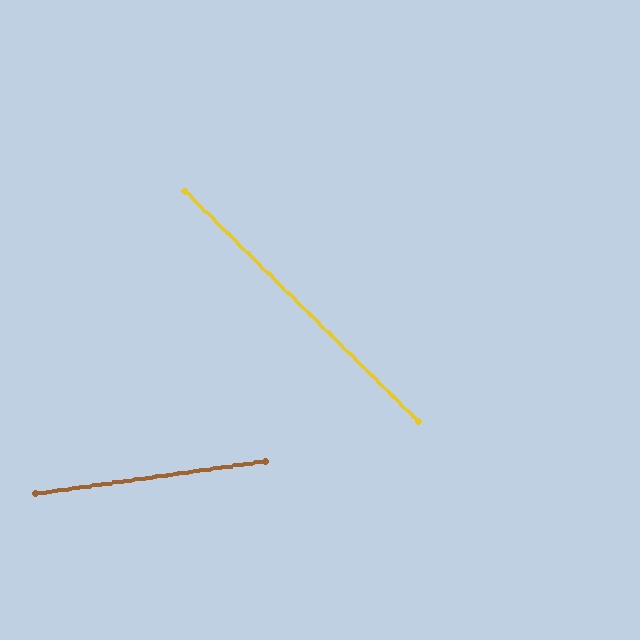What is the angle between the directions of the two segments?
Approximately 53 degrees.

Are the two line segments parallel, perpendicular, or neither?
Neither parallel nor perpendicular — they differ by about 53°.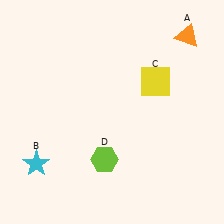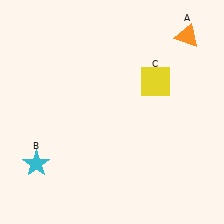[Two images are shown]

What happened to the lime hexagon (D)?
The lime hexagon (D) was removed in Image 2. It was in the bottom-left area of Image 1.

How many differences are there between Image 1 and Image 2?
There is 1 difference between the two images.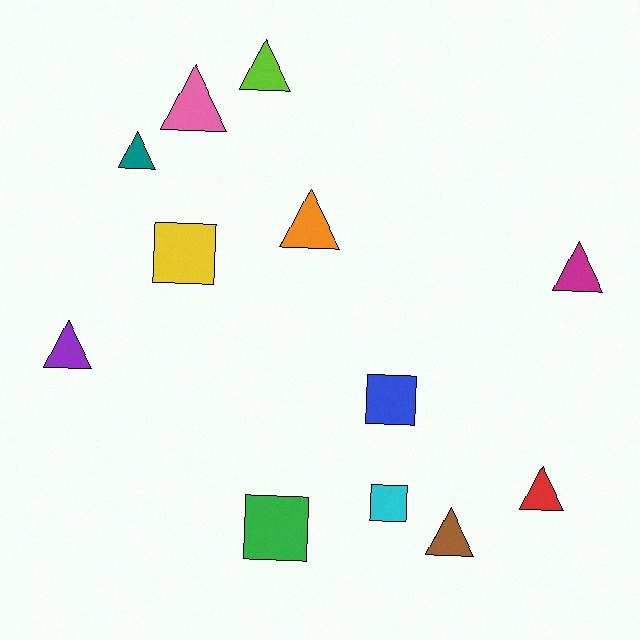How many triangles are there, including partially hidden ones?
There are 8 triangles.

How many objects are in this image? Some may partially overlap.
There are 12 objects.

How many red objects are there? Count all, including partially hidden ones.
There is 1 red object.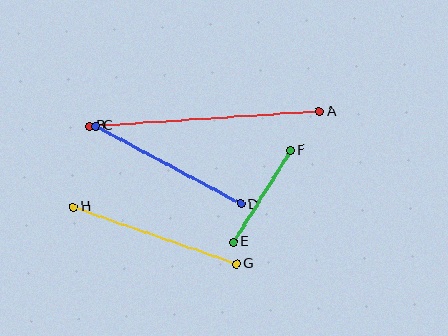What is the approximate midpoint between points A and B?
The midpoint is at approximately (204, 119) pixels.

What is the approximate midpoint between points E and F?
The midpoint is at approximately (262, 196) pixels.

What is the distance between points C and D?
The distance is approximately 165 pixels.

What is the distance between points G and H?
The distance is approximately 173 pixels.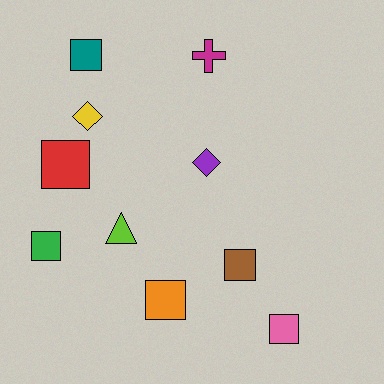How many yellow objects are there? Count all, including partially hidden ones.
There is 1 yellow object.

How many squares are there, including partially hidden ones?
There are 6 squares.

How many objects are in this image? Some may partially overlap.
There are 10 objects.